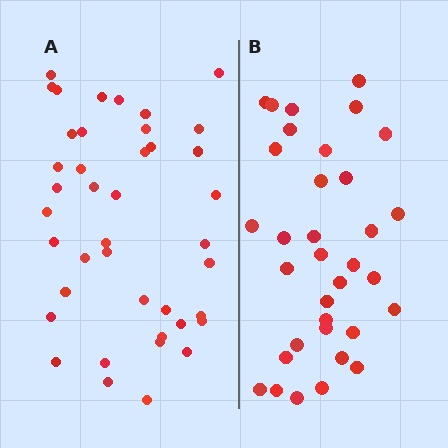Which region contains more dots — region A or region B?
Region A (the left region) has more dots.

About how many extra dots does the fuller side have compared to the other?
Region A has roughly 8 or so more dots than region B.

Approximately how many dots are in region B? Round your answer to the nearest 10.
About 30 dots. (The exact count is 34, which rounds to 30.)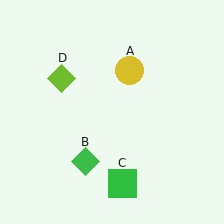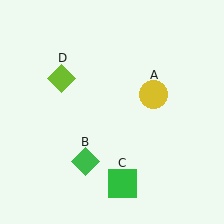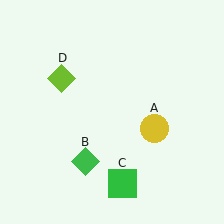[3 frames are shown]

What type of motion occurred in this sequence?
The yellow circle (object A) rotated clockwise around the center of the scene.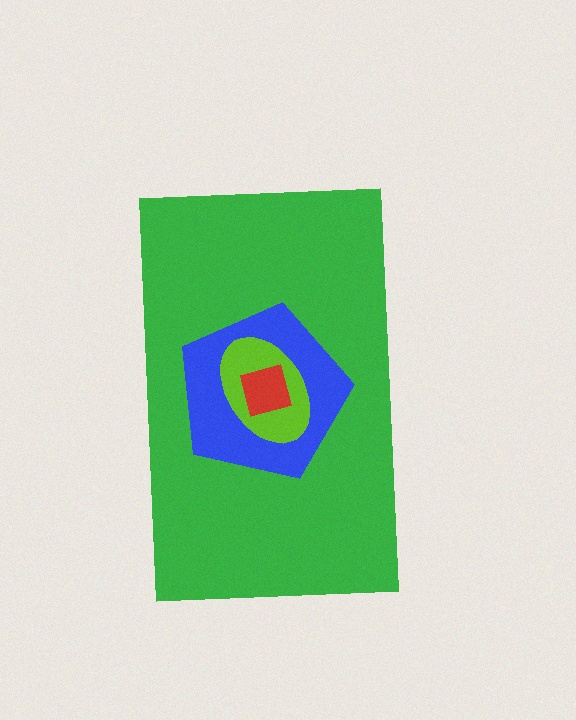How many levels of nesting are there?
4.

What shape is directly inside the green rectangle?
The blue pentagon.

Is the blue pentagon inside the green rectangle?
Yes.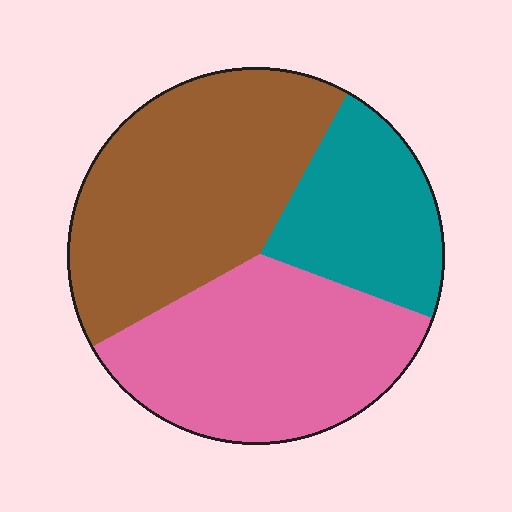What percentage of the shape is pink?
Pink covers 37% of the shape.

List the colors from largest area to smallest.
From largest to smallest: brown, pink, teal.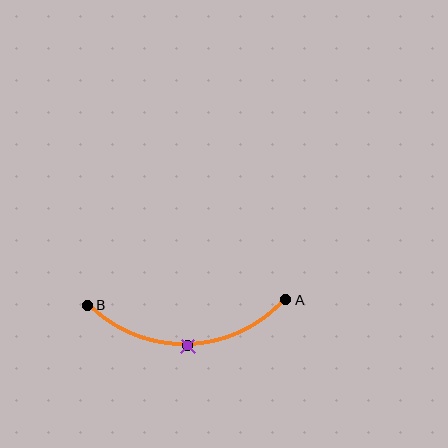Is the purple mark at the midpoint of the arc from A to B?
Yes. The purple mark lies on the arc at equal arc-length from both A and B — it is the arc midpoint.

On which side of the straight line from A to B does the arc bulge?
The arc bulges below the straight line connecting A and B.